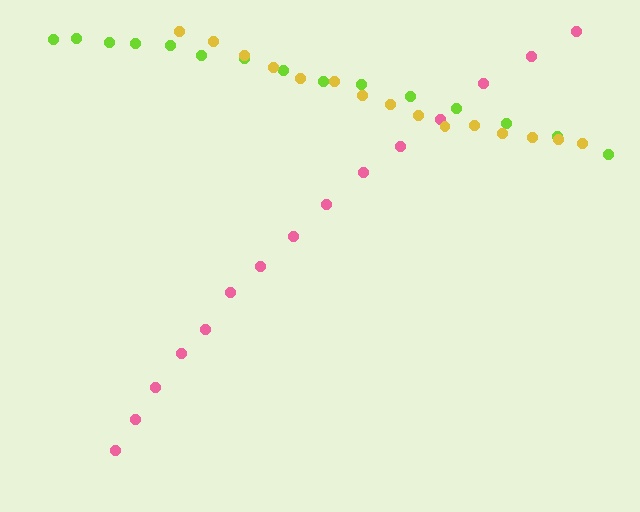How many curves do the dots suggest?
There are 3 distinct paths.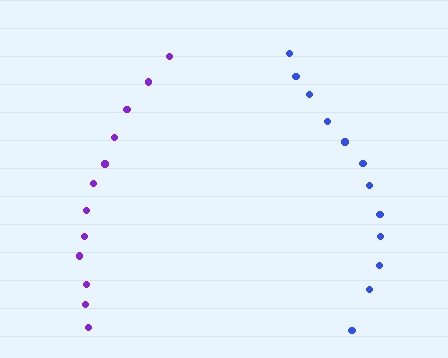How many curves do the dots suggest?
There are 2 distinct paths.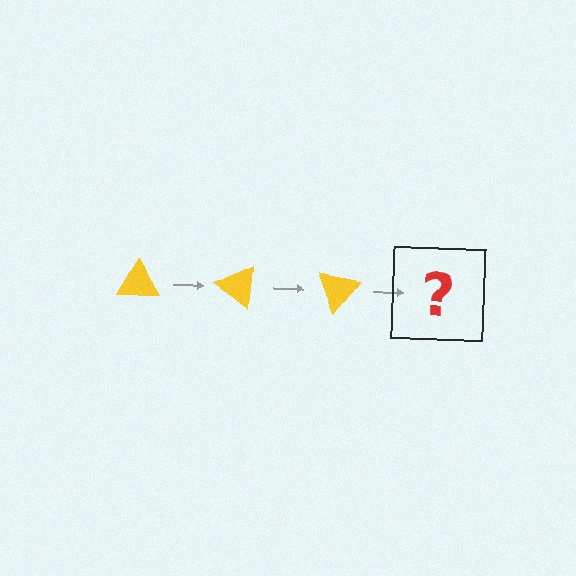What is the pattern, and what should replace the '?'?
The pattern is that the triangle rotates 35 degrees each step. The '?' should be a yellow triangle rotated 105 degrees.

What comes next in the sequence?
The next element should be a yellow triangle rotated 105 degrees.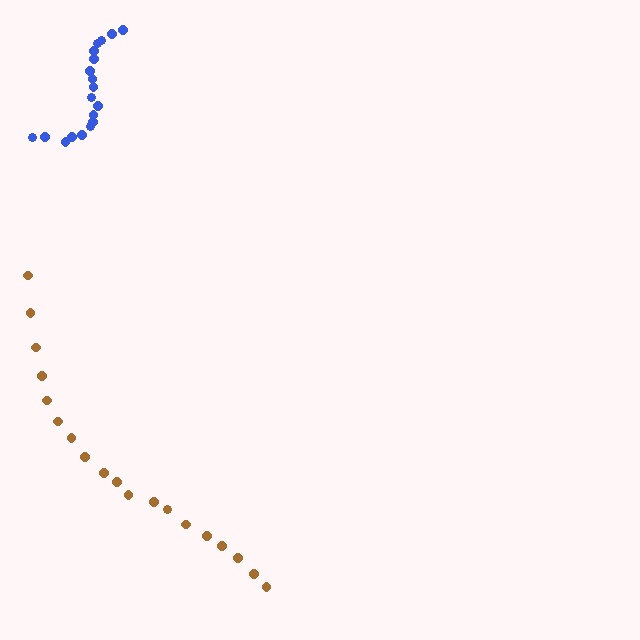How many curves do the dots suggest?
There are 2 distinct paths.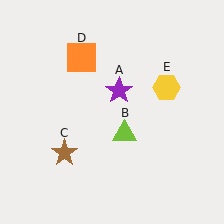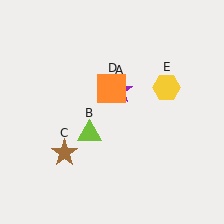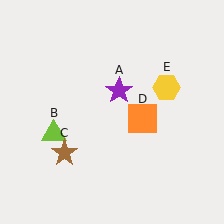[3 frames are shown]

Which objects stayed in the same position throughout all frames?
Purple star (object A) and brown star (object C) and yellow hexagon (object E) remained stationary.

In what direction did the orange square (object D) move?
The orange square (object D) moved down and to the right.